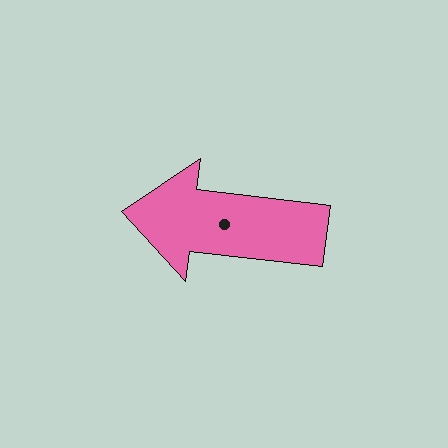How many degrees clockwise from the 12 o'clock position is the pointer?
Approximately 277 degrees.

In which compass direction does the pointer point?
West.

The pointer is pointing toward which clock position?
Roughly 9 o'clock.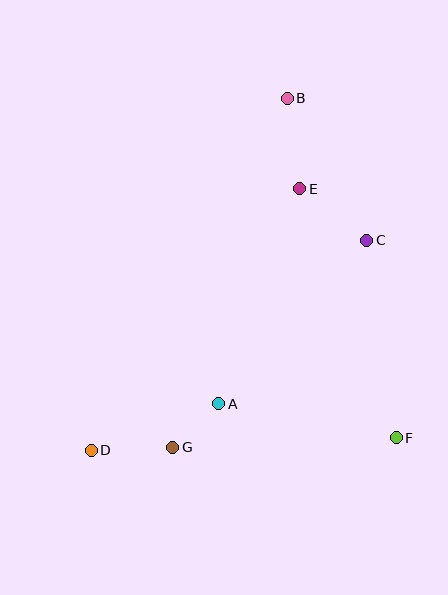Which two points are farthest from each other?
Points B and D are farthest from each other.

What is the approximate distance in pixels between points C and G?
The distance between C and G is approximately 283 pixels.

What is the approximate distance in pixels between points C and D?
The distance between C and D is approximately 346 pixels.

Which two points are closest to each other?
Points A and G are closest to each other.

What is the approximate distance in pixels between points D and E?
The distance between D and E is approximately 334 pixels.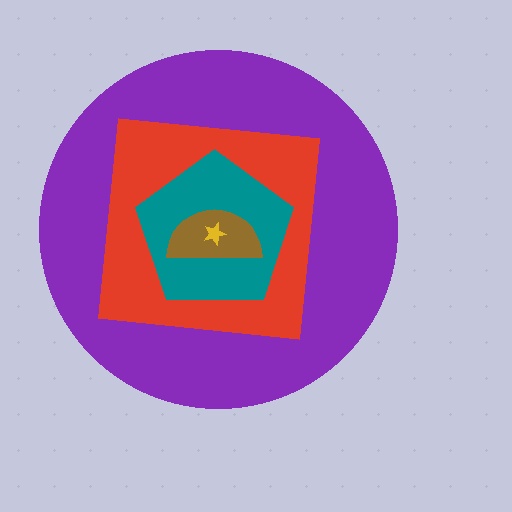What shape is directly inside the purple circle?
The red square.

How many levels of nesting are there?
5.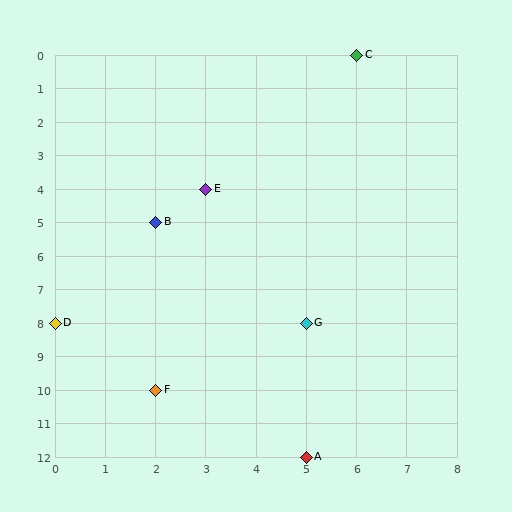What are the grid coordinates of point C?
Point C is at grid coordinates (6, 0).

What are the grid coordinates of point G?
Point G is at grid coordinates (5, 8).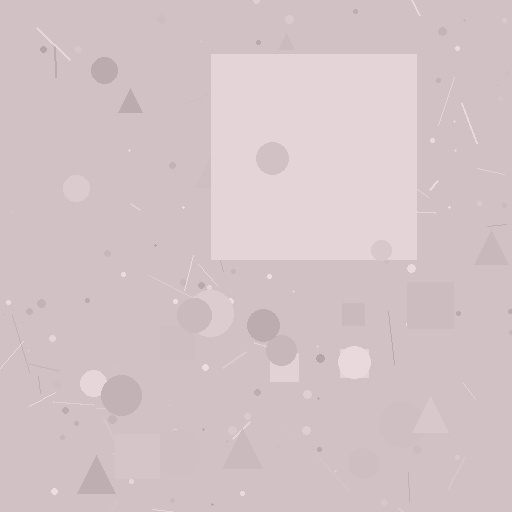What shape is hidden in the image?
A square is hidden in the image.